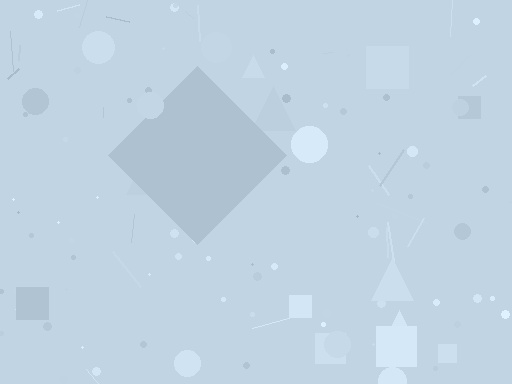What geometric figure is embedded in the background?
A diamond is embedded in the background.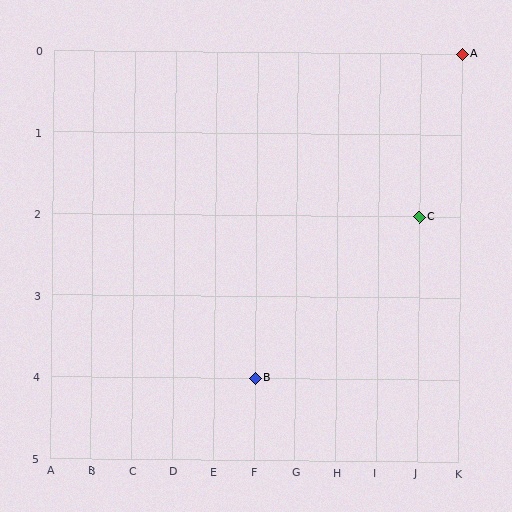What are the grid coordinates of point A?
Point A is at grid coordinates (K, 0).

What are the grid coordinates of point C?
Point C is at grid coordinates (J, 2).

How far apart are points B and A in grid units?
Points B and A are 5 columns and 4 rows apart (about 6.4 grid units diagonally).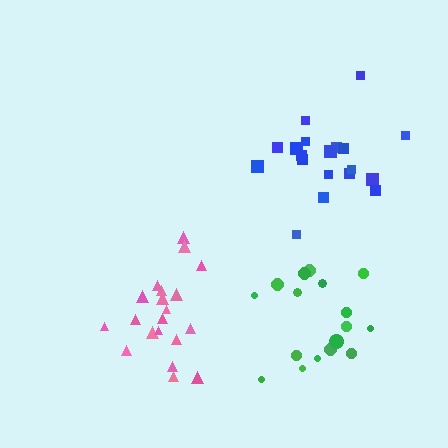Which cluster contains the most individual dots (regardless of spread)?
Pink (20).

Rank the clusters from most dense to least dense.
pink, blue, green.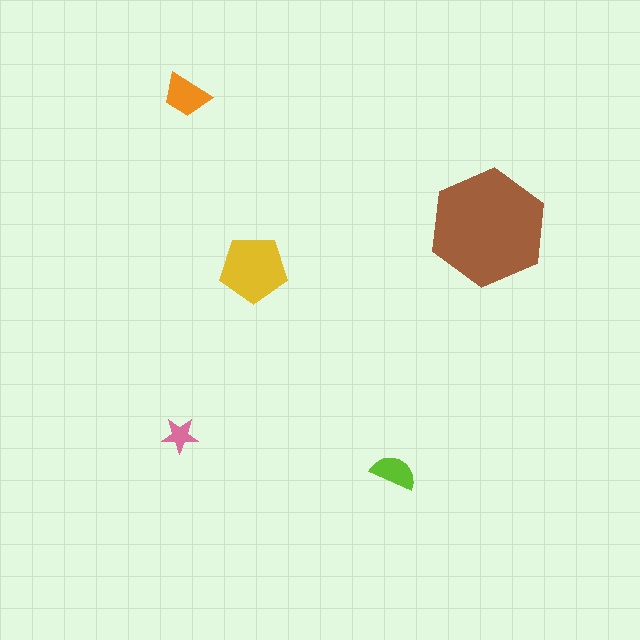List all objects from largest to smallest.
The brown hexagon, the yellow pentagon, the orange trapezoid, the lime semicircle, the pink star.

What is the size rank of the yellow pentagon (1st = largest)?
2nd.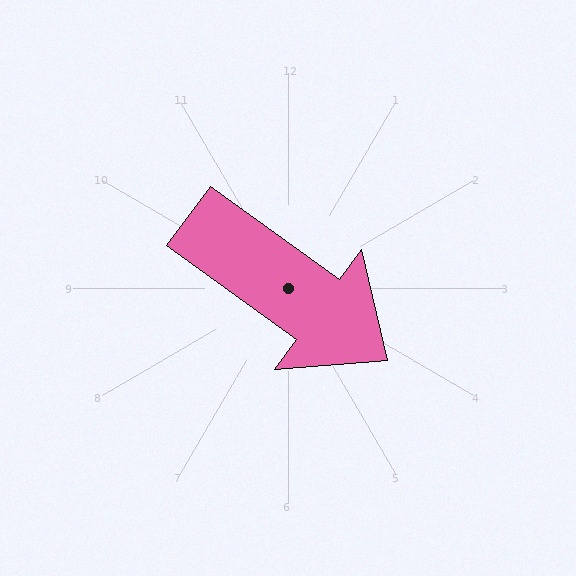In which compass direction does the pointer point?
Southeast.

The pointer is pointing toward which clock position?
Roughly 4 o'clock.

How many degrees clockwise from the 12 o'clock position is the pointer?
Approximately 126 degrees.